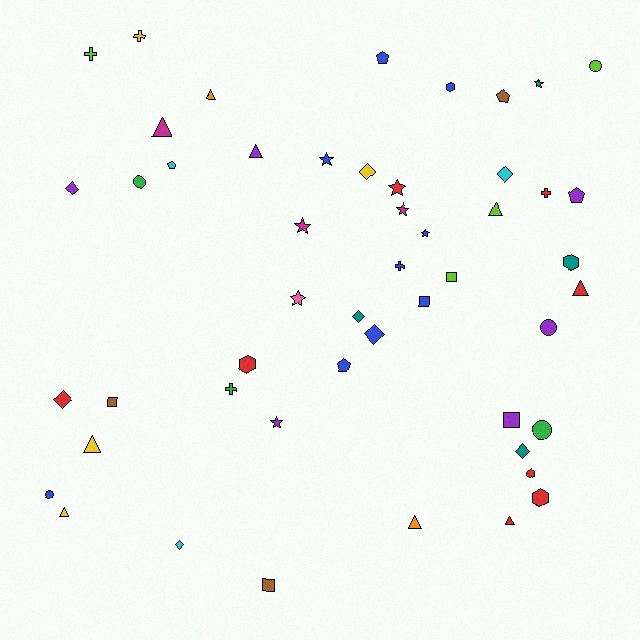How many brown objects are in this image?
There are 3 brown objects.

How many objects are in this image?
There are 50 objects.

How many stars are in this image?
There are 8 stars.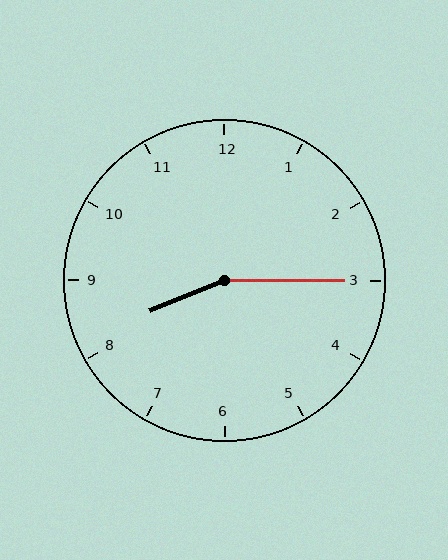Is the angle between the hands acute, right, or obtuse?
It is obtuse.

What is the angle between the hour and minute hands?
Approximately 158 degrees.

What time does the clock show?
8:15.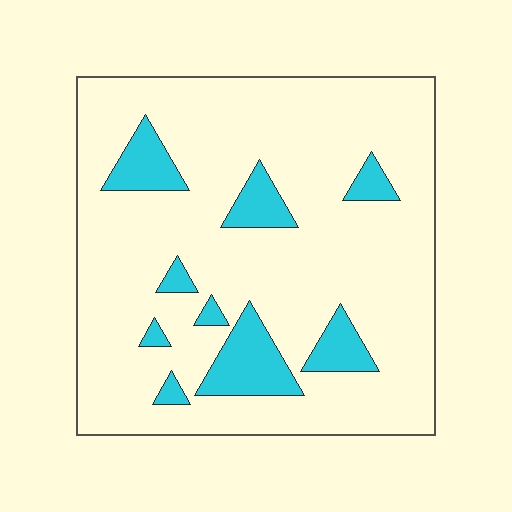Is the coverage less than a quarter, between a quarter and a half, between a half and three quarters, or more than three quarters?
Less than a quarter.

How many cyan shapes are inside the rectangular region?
9.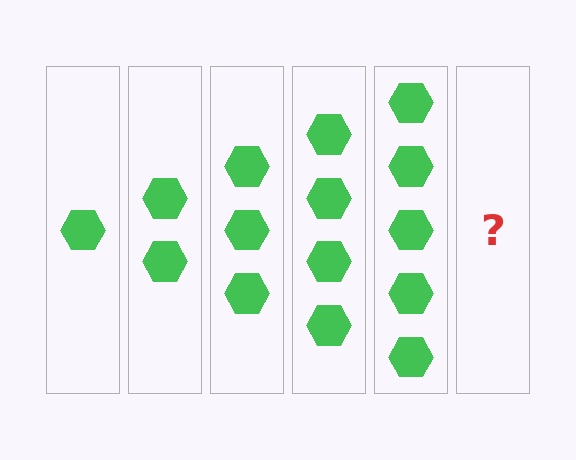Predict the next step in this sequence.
The next step is 6 hexagons.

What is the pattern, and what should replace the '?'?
The pattern is that each step adds one more hexagon. The '?' should be 6 hexagons.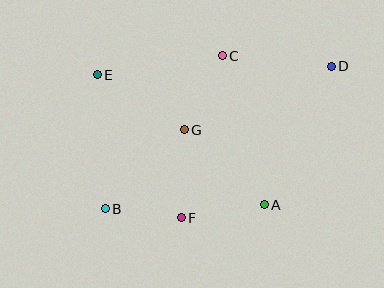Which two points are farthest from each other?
Points B and D are farthest from each other.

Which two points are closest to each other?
Points B and F are closest to each other.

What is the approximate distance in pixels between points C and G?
The distance between C and G is approximately 83 pixels.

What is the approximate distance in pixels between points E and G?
The distance between E and G is approximately 103 pixels.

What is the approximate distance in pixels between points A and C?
The distance between A and C is approximately 155 pixels.